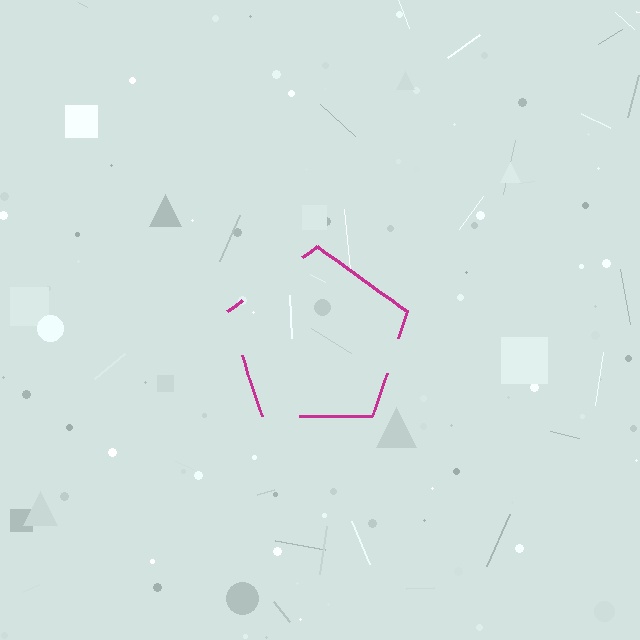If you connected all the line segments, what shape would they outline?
They would outline a pentagon.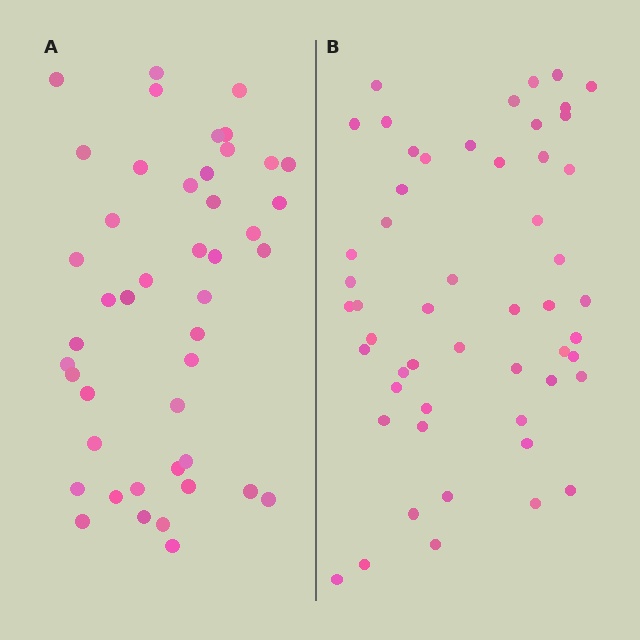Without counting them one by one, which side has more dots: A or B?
Region B (the right region) has more dots.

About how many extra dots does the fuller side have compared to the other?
Region B has roughly 8 or so more dots than region A.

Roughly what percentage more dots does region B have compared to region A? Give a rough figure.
About 20% more.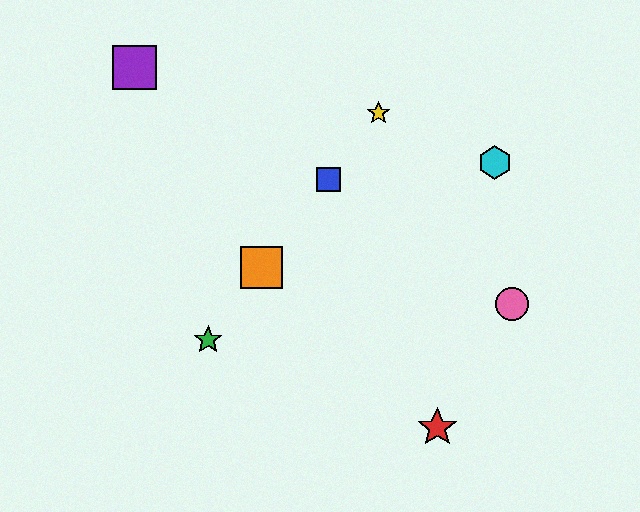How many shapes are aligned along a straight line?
4 shapes (the blue square, the green star, the yellow star, the orange square) are aligned along a straight line.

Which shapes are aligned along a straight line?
The blue square, the green star, the yellow star, the orange square are aligned along a straight line.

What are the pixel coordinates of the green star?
The green star is at (208, 340).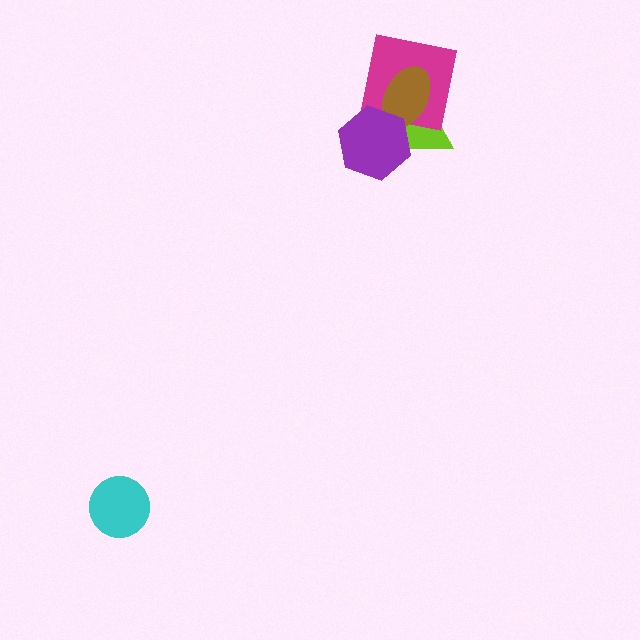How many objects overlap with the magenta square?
3 objects overlap with the magenta square.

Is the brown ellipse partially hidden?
Yes, it is partially covered by another shape.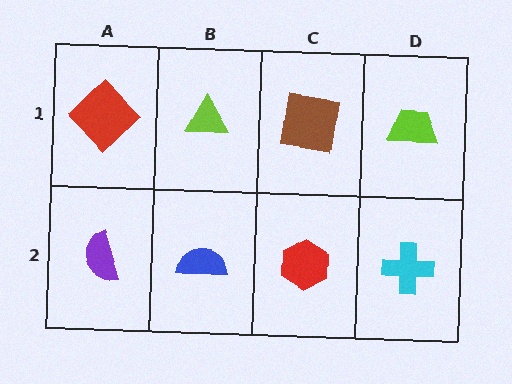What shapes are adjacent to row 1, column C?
A red hexagon (row 2, column C), a lime triangle (row 1, column B), a lime trapezoid (row 1, column D).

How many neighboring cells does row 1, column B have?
3.